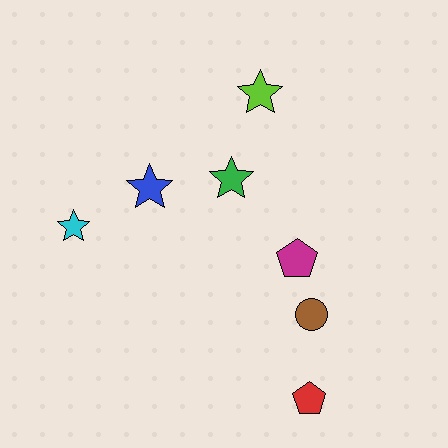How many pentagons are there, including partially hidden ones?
There are 2 pentagons.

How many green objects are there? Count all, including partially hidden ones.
There is 1 green object.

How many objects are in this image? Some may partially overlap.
There are 7 objects.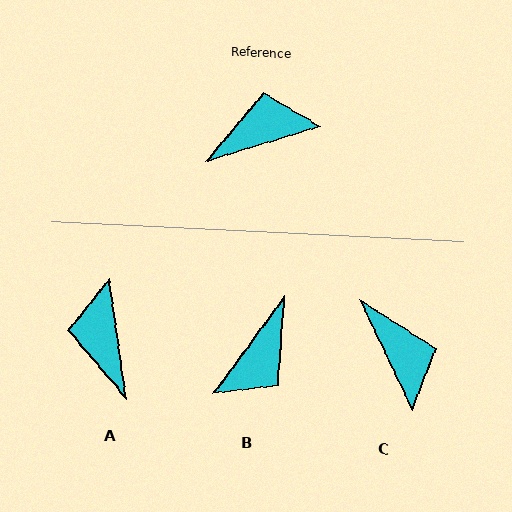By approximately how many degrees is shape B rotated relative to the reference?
Approximately 143 degrees clockwise.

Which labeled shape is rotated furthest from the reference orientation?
B, about 143 degrees away.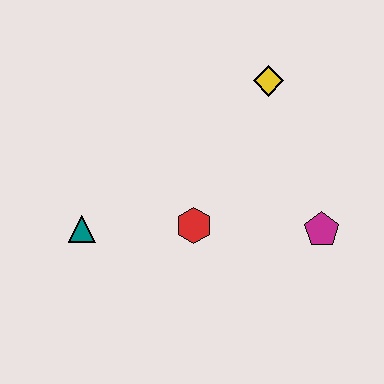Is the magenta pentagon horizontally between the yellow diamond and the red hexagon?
No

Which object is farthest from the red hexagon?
The yellow diamond is farthest from the red hexagon.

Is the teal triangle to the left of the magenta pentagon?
Yes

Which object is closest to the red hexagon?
The teal triangle is closest to the red hexagon.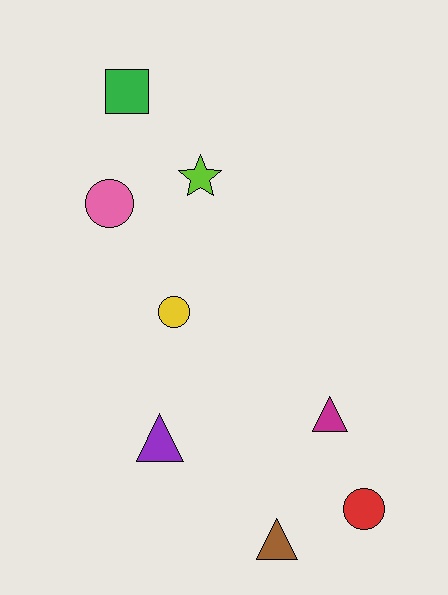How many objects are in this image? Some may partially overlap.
There are 8 objects.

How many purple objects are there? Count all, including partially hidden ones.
There is 1 purple object.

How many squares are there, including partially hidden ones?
There is 1 square.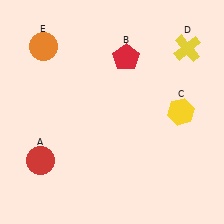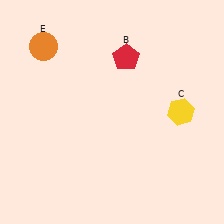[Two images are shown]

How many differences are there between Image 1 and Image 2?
There are 2 differences between the two images.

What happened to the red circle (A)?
The red circle (A) was removed in Image 2. It was in the bottom-left area of Image 1.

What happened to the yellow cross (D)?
The yellow cross (D) was removed in Image 2. It was in the top-right area of Image 1.